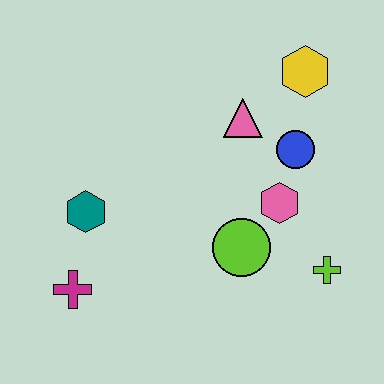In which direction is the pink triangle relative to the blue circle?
The pink triangle is to the left of the blue circle.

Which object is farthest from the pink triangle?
The magenta cross is farthest from the pink triangle.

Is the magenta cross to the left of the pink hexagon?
Yes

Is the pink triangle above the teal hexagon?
Yes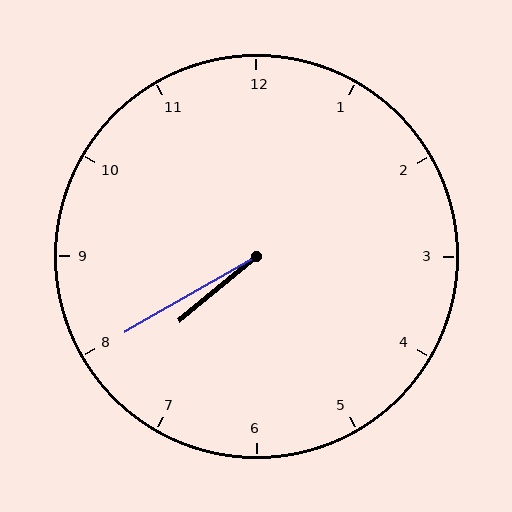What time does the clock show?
7:40.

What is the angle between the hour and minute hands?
Approximately 10 degrees.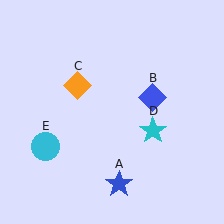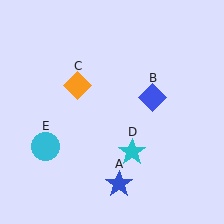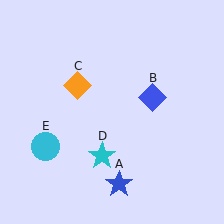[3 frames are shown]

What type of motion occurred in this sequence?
The cyan star (object D) rotated clockwise around the center of the scene.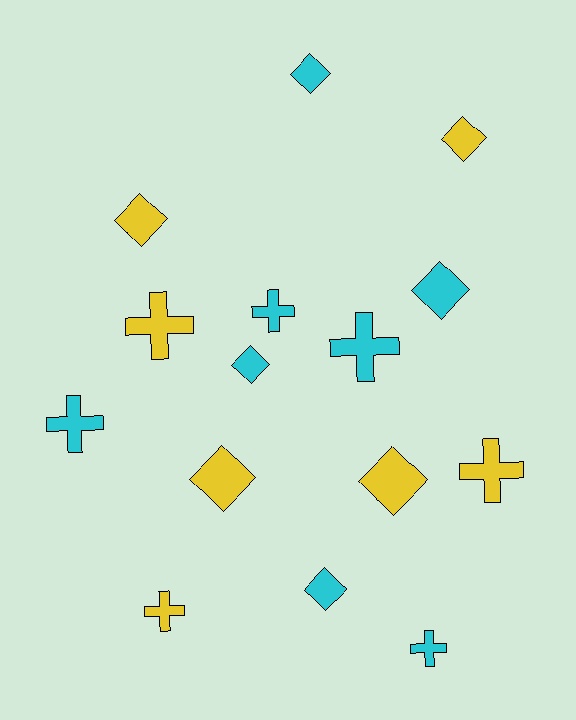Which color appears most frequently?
Cyan, with 8 objects.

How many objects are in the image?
There are 15 objects.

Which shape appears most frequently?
Diamond, with 8 objects.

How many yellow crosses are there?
There are 3 yellow crosses.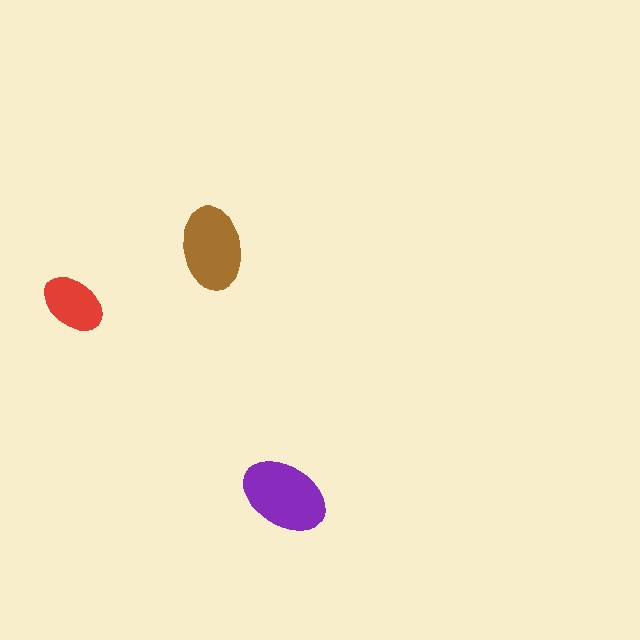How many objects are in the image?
There are 3 objects in the image.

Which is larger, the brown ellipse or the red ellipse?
The brown one.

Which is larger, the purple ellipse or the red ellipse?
The purple one.